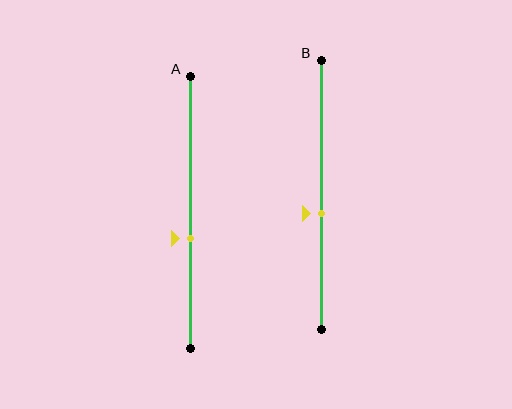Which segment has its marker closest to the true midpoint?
Segment B has its marker closest to the true midpoint.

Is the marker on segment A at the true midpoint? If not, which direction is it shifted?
No, the marker on segment A is shifted downward by about 10% of the segment length.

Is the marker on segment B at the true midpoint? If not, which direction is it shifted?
No, the marker on segment B is shifted downward by about 7% of the segment length.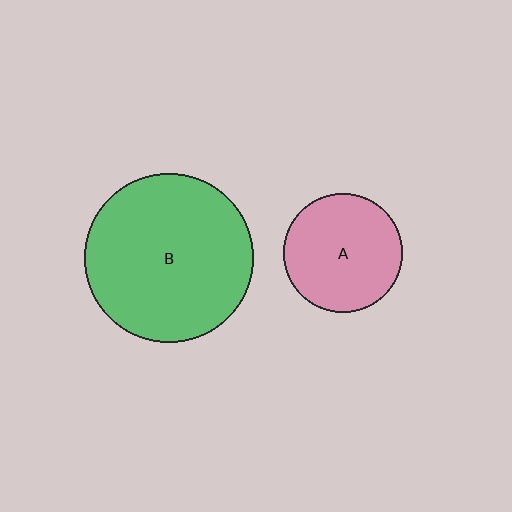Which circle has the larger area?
Circle B (green).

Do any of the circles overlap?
No, none of the circles overlap.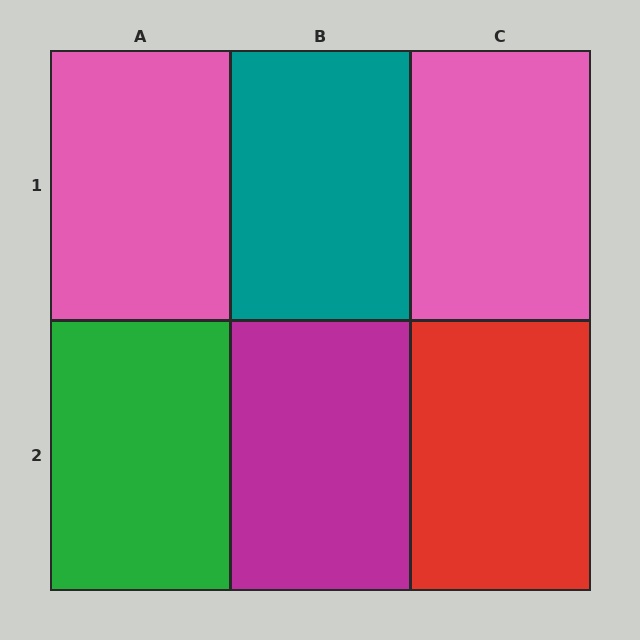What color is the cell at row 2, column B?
Magenta.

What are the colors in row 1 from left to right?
Pink, teal, pink.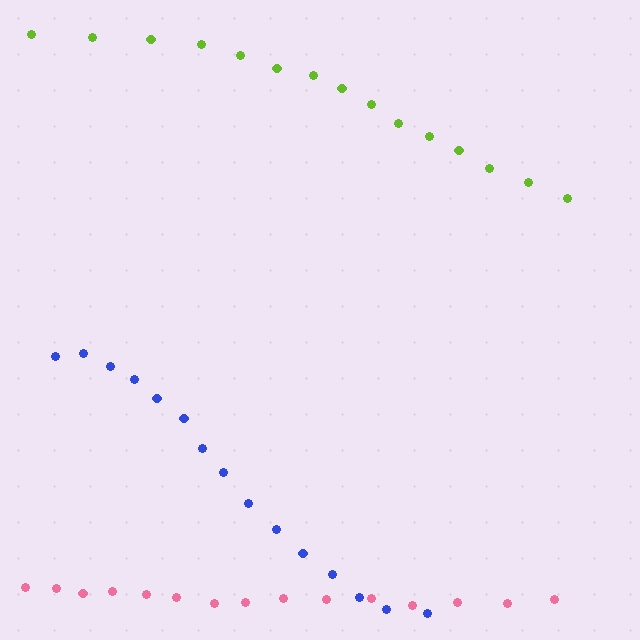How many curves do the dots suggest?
There are 3 distinct paths.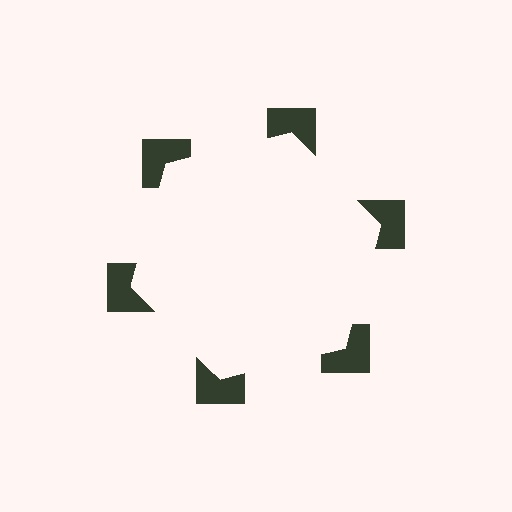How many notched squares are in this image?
There are 6 — one at each vertex of the illusory hexagon.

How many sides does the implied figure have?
6 sides.